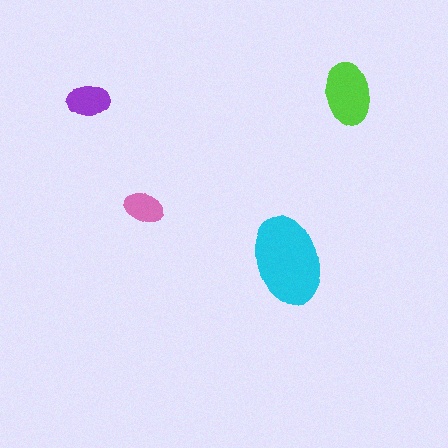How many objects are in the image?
There are 4 objects in the image.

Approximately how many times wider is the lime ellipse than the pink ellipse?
About 1.5 times wider.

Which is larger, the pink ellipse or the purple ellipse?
The purple one.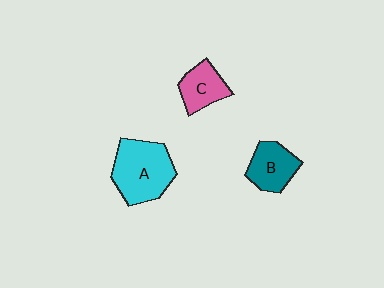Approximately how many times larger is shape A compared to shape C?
Approximately 1.8 times.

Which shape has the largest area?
Shape A (cyan).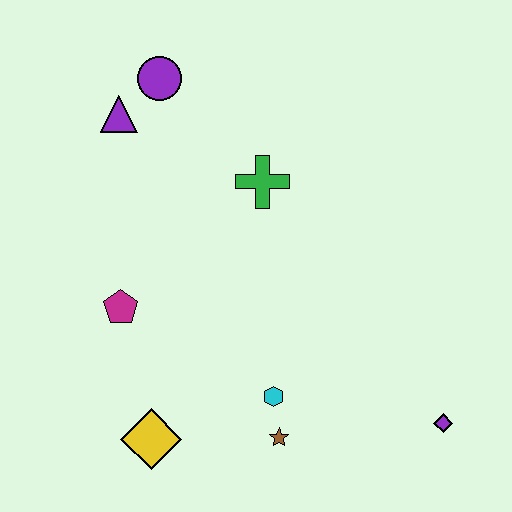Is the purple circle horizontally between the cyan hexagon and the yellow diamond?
Yes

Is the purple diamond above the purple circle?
No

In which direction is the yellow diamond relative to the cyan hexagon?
The yellow diamond is to the left of the cyan hexagon.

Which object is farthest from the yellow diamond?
The purple circle is farthest from the yellow diamond.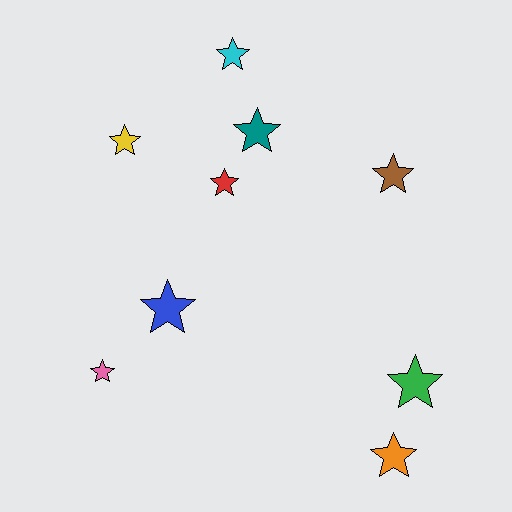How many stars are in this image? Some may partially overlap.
There are 9 stars.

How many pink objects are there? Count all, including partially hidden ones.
There is 1 pink object.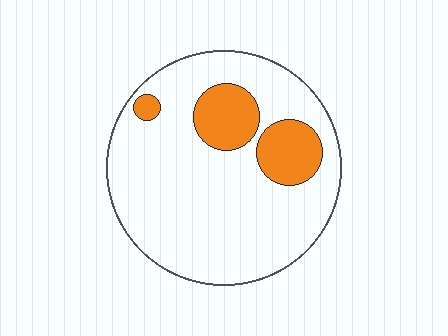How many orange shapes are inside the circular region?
3.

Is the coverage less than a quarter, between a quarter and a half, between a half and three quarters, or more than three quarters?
Less than a quarter.